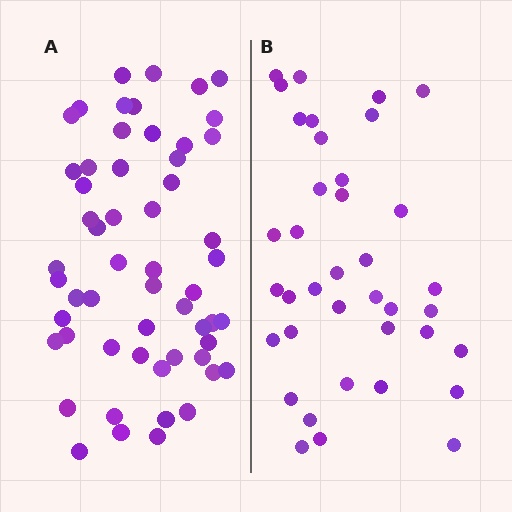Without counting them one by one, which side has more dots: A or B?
Region A (the left region) has more dots.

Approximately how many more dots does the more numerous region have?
Region A has approximately 20 more dots than region B.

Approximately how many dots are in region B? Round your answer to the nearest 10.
About 40 dots. (The exact count is 38, which rounds to 40.)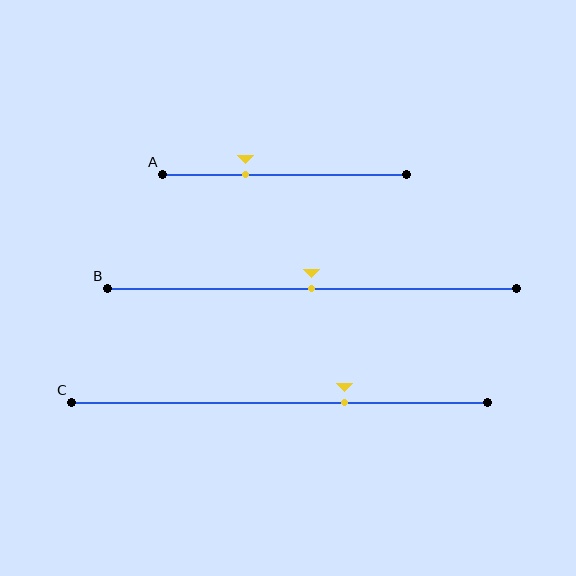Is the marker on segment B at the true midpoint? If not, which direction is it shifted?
Yes, the marker on segment B is at the true midpoint.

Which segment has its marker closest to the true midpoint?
Segment B has its marker closest to the true midpoint.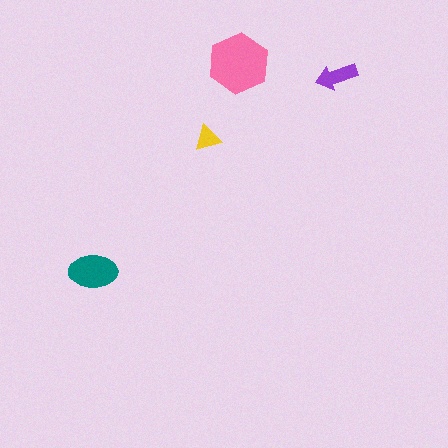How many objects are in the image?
There are 4 objects in the image.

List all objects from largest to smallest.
The pink hexagon, the teal ellipse, the purple arrow, the yellow triangle.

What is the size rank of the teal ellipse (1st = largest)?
2nd.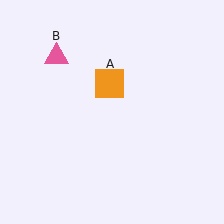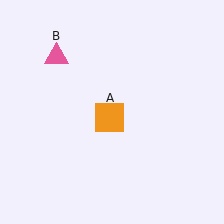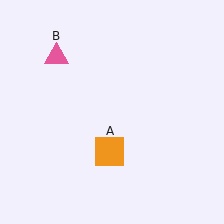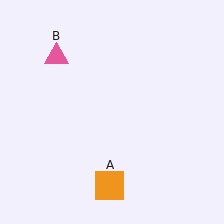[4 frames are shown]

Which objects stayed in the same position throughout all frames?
Pink triangle (object B) remained stationary.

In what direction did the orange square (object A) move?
The orange square (object A) moved down.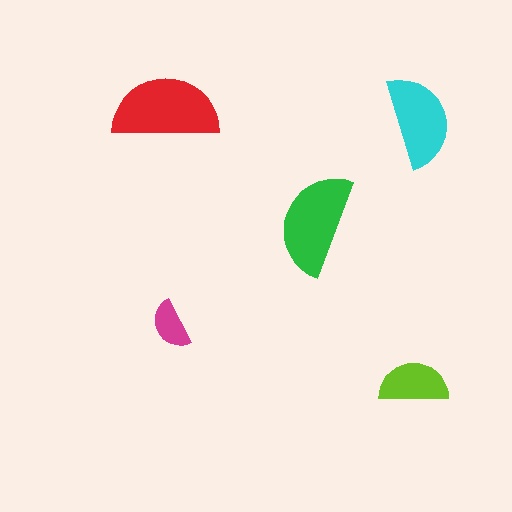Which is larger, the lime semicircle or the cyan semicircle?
The cyan one.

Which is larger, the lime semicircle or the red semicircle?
The red one.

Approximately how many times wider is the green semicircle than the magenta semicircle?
About 2 times wider.